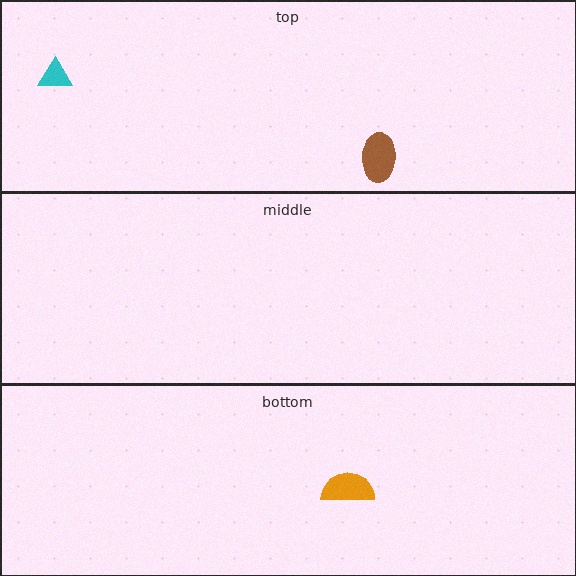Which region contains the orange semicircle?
The bottom region.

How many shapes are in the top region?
2.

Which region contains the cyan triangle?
The top region.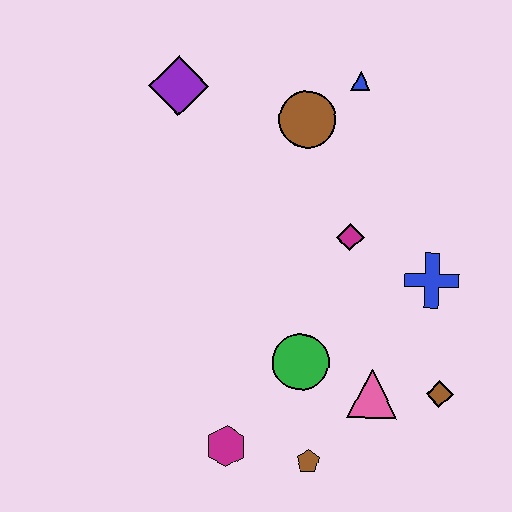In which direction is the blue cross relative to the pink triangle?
The blue cross is above the pink triangle.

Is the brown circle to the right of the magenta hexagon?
Yes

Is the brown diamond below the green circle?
Yes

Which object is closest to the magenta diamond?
The blue cross is closest to the magenta diamond.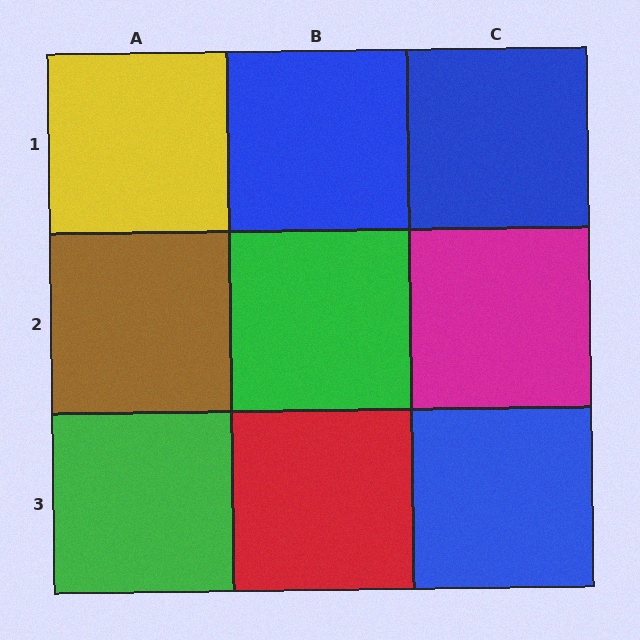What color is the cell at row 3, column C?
Blue.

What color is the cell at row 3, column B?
Red.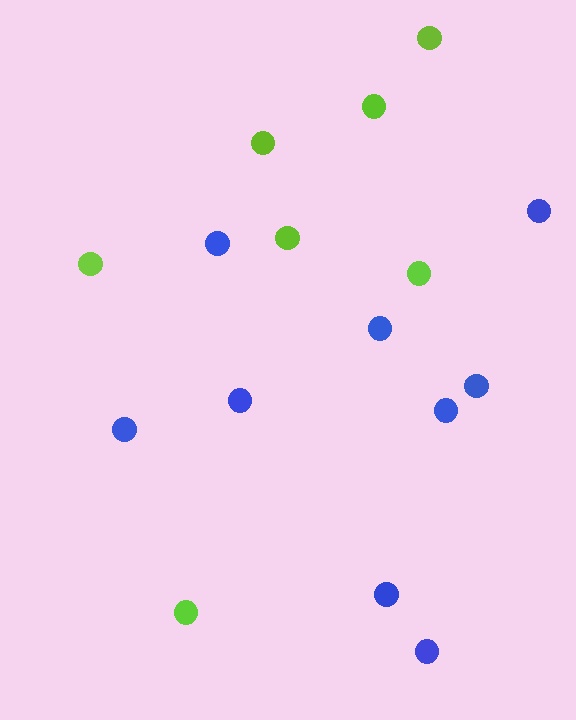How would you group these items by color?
There are 2 groups: one group of lime circles (7) and one group of blue circles (9).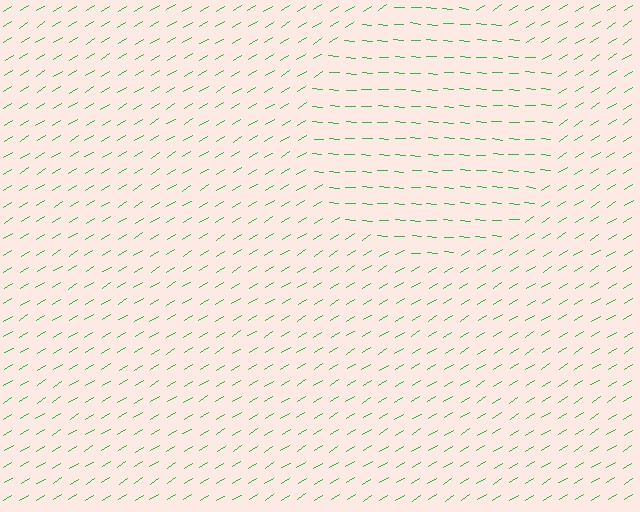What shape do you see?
I see a circle.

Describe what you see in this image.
The image is filled with small green line segments. A circle region in the image has lines oriented differently from the surrounding lines, creating a visible texture boundary.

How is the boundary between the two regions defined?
The boundary is defined purely by a change in line orientation (approximately 36 degrees difference). All lines are the same color and thickness.